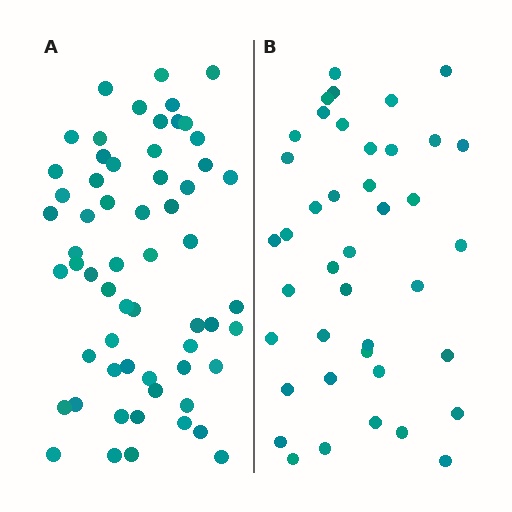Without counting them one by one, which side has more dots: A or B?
Region A (the left region) has more dots.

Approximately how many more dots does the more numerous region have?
Region A has approximately 20 more dots than region B.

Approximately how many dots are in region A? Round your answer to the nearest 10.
About 60 dots.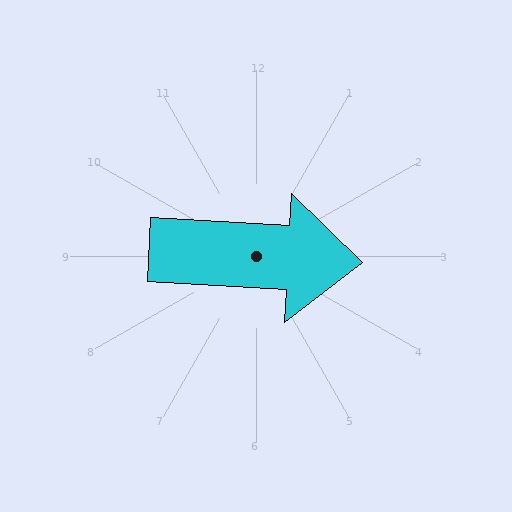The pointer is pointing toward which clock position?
Roughly 3 o'clock.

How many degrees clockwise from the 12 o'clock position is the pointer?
Approximately 93 degrees.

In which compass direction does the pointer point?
East.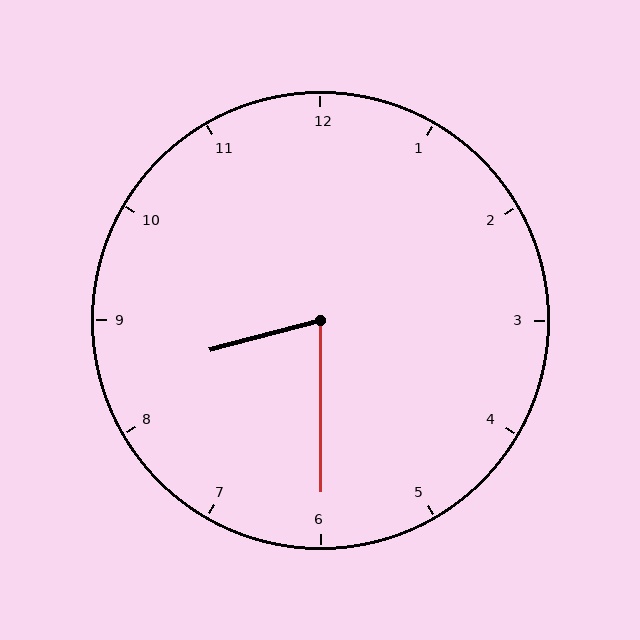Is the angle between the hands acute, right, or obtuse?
It is acute.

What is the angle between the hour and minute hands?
Approximately 75 degrees.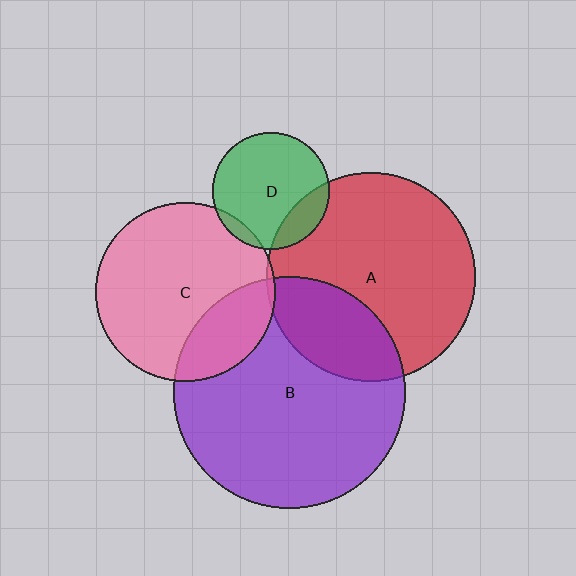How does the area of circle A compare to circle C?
Approximately 1.3 times.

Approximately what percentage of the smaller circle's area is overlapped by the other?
Approximately 20%.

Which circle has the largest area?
Circle B (purple).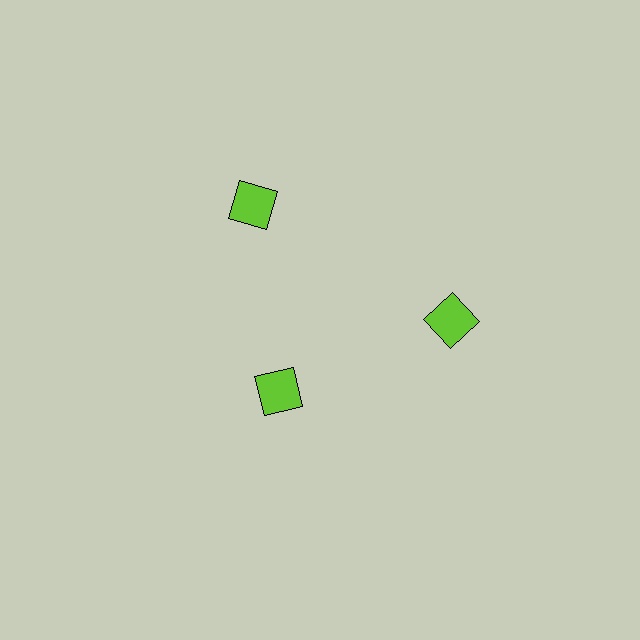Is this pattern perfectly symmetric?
No. The 3 lime squares are arranged in a ring, but one element near the 7 o'clock position is pulled inward toward the center, breaking the 3-fold rotational symmetry.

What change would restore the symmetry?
The symmetry would be restored by moving it outward, back onto the ring so that all 3 squares sit at equal angles and equal distance from the center.